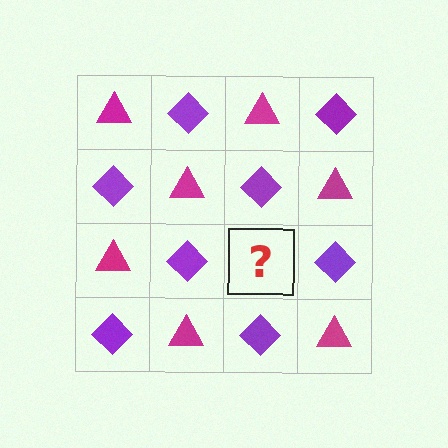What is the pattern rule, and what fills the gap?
The rule is that it alternates magenta triangle and purple diamond in a checkerboard pattern. The gap should be filled with a magenta triangle.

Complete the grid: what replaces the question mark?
The question mark should be replaced with a magenta triangle.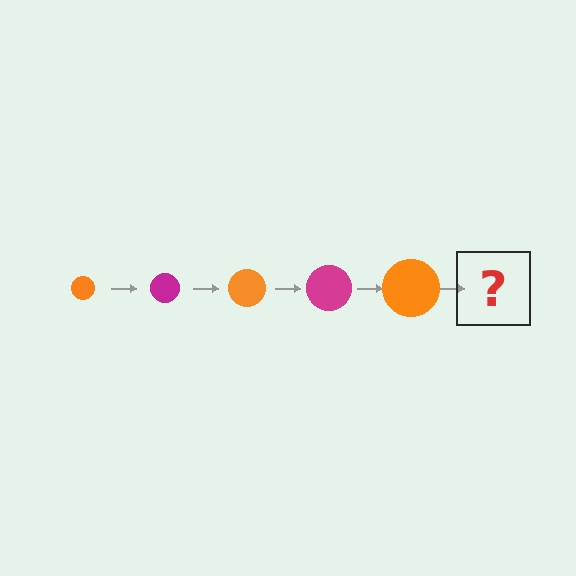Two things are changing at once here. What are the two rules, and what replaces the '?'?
The two rules are that the circle grows larger each step and the color cycles through orange and magenta. The '?' should be a magenta circle, larger than the previous one.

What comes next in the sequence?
The next element should be a magenta circle, larger than the previous one.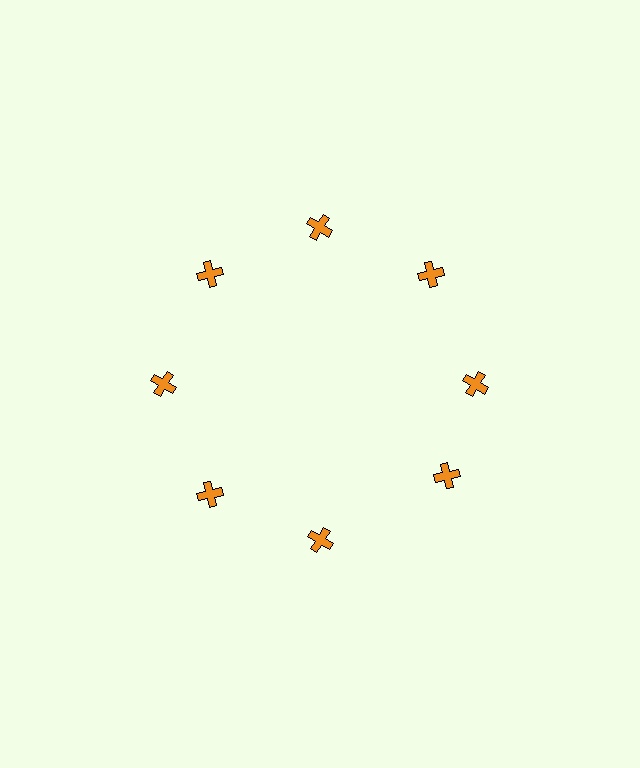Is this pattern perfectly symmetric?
No. The 8 orange crosses are arranged in a ring, but one element near the 4 o'clock position is rotated out of alignment along the ring, breaking the 8-fold rotational symmetry.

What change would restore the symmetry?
The symmetry would be restored by rotating it back into even spacing with its neighbors so that all 8 crosses sit at equal angles and equal distance from the center.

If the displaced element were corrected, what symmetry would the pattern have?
It would have 8-fold rotational symmetry — the pattern would map onto itself every 45 degrees.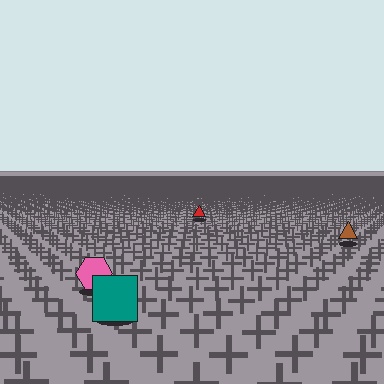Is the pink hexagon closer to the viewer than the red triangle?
Yes. The pink hexagon is closer — you can tell from the texture gradient: the ground texture is coarser near it.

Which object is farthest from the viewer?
The red triangle is farthest from the viewer. It appears smaller and the ground texture around it is denser.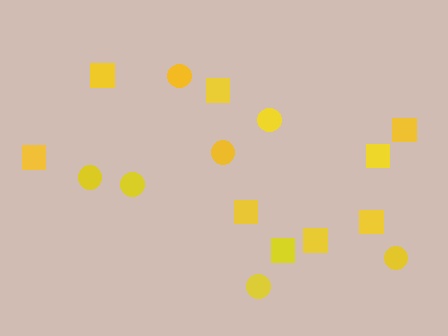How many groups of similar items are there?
There are 2 groups: one group of circles (7) and one group of squares (9).